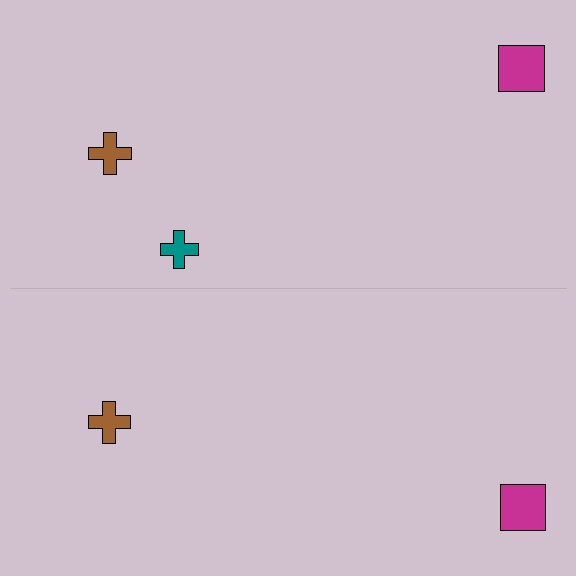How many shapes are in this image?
There are 5 shapes in this image.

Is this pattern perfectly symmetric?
No, the pattern is not perfectly symmetric. A teal cross is missing from the bottom side.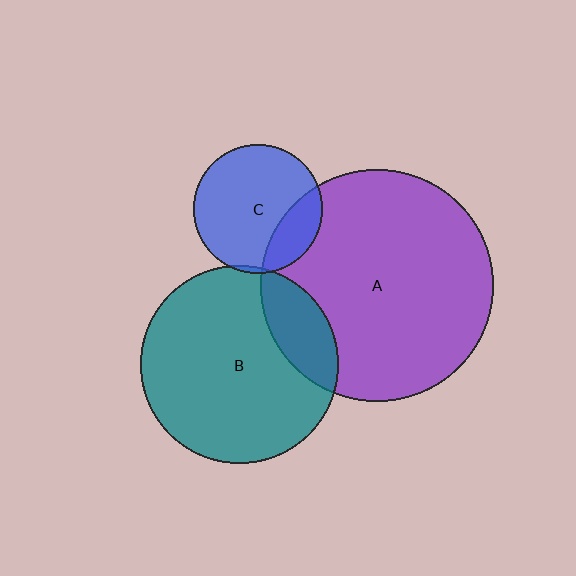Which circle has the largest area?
Circle A (purple).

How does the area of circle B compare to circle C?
Approximately 2.4 times.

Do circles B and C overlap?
Yes.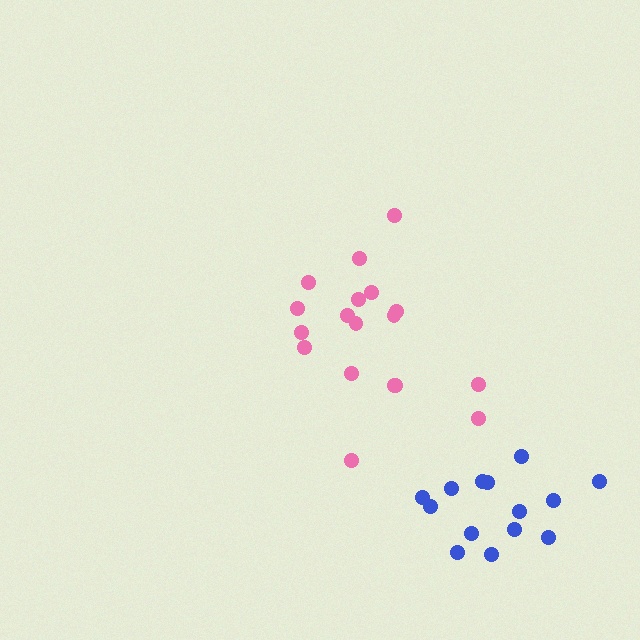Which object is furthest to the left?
The pink cluster is leftmost.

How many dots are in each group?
Group 1: 18 dots, Group 2: 14 dots (32 total).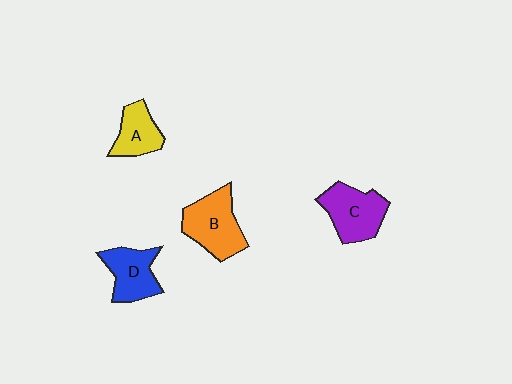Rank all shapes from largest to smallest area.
From largest to smallest: B (orange), C (purple), D (blue), A (yellow).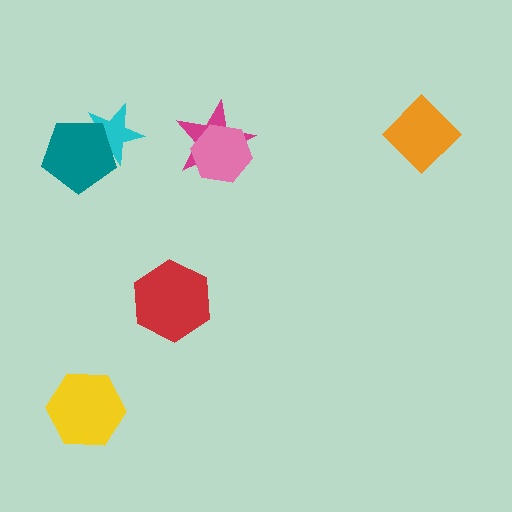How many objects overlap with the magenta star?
1 object overlaps with the magenta star.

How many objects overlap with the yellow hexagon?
0 objects overlap with the yellow hexagon.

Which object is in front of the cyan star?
The teal pentagon is in front of the cyan star.